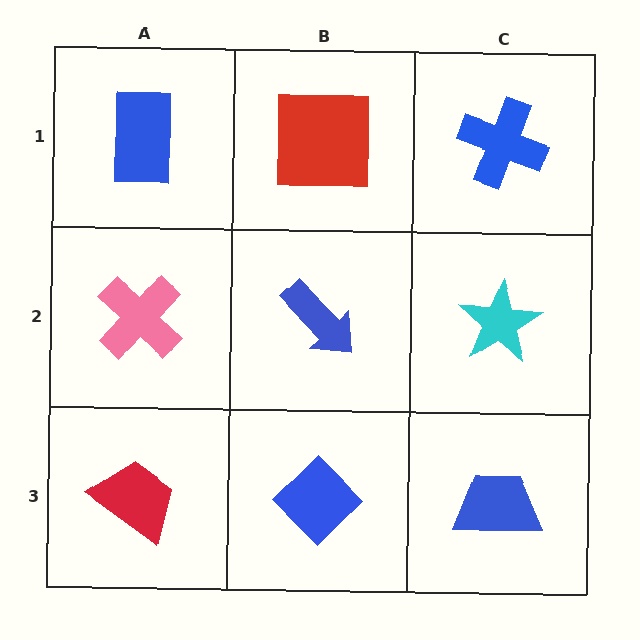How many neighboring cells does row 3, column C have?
2.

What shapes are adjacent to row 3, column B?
A blue arrow (row 2, column B), a red trapezoid (row 3, column A), a blue trapezoid (row 3, column C).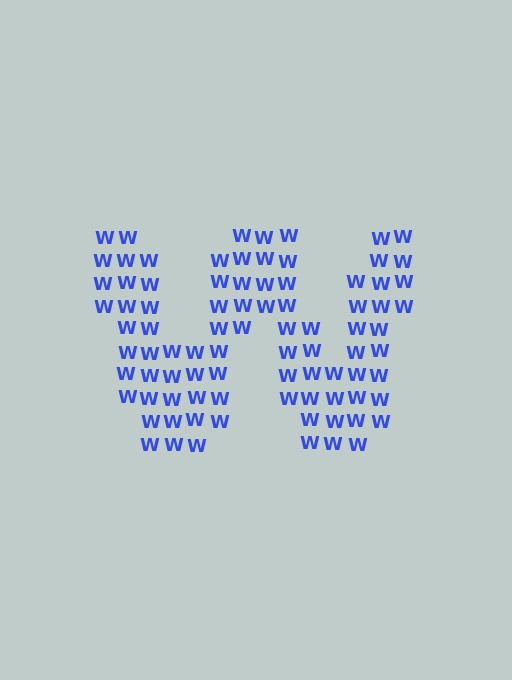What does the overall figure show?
The overall figure shows the letter W.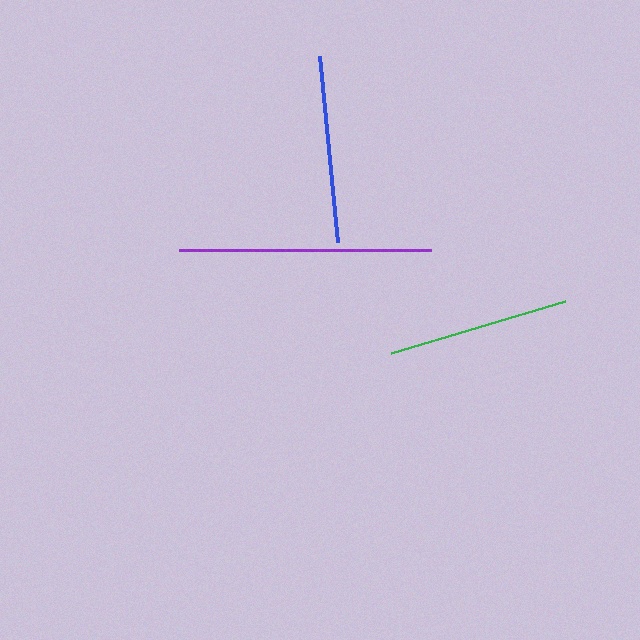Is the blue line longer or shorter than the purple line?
The purple line is longer than the blue line.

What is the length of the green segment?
The green segment is approximately 181 pixels long.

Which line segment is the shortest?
The green line is the shortest at approximately 181 pixels.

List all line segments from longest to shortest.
From longest to shortest: purple, blue, green.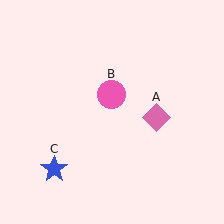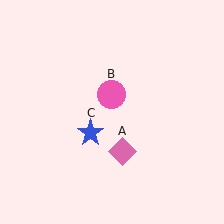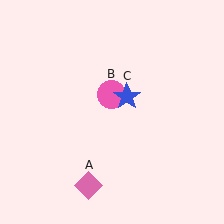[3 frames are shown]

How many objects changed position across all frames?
2 objects changed position: pink diamond (object A), blue star (object C).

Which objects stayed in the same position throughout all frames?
Pink circle (object B) remained stationary.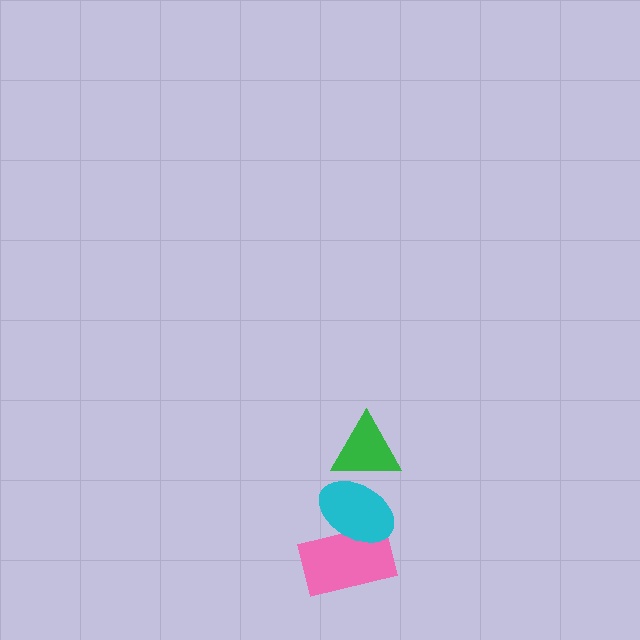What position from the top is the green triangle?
The green triangle is 1st from the top.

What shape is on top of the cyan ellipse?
The green triangle is on top of the cyan ellipse.